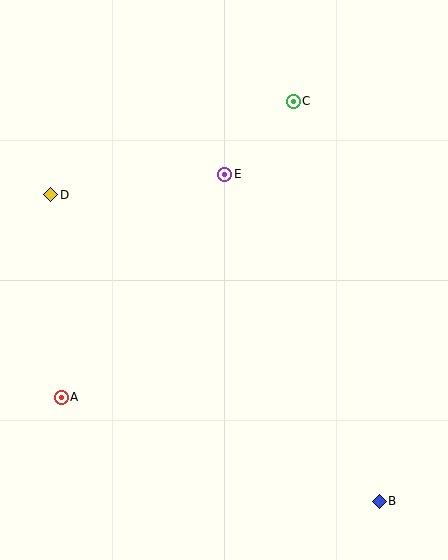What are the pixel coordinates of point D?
Point D is at (51, 195).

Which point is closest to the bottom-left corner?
Point A is closest to the bottom-left corner.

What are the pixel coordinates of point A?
Point A is at (61, 397).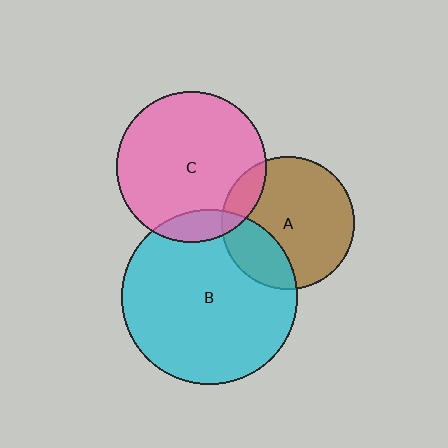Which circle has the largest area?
Circle B (cyan).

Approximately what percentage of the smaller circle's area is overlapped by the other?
Approximately 10%.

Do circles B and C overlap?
Yes.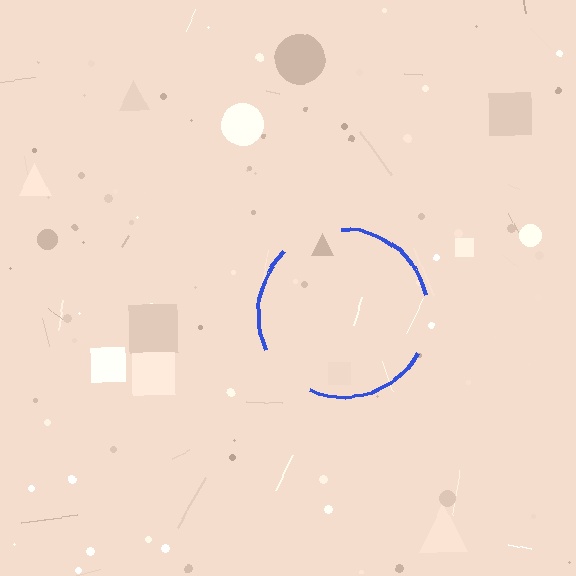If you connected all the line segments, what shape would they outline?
They would outline a circle.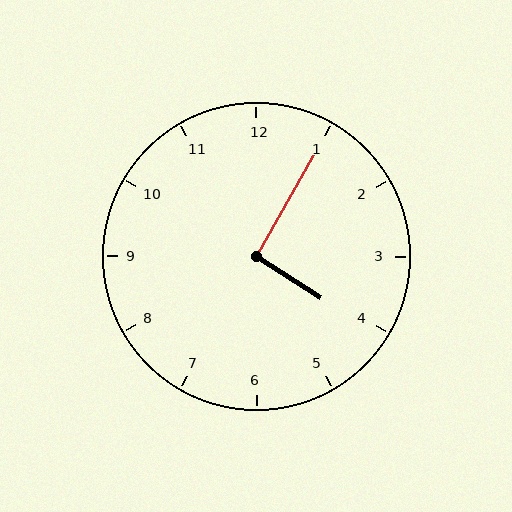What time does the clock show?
4:05.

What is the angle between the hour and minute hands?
Approximately 92 degrees.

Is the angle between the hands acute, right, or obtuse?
It is right.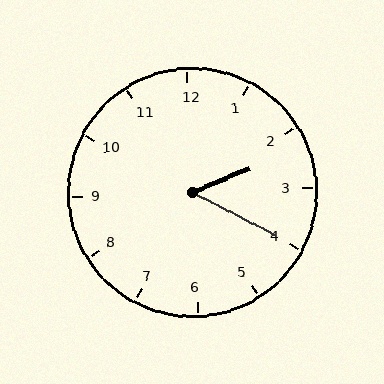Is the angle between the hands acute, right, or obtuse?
It is acute.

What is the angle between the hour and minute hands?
Approximately 50 degrees.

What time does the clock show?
2:20.